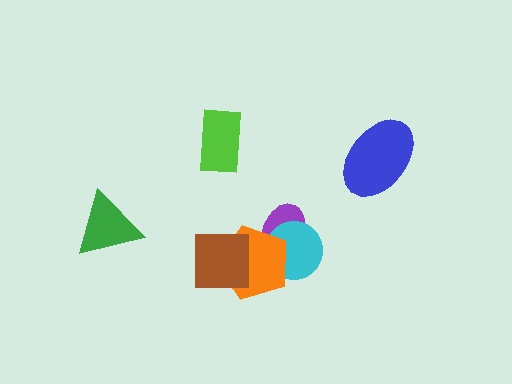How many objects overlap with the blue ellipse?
0 objects overlap with the blue ellipse.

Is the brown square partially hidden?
No, no other shape covers it.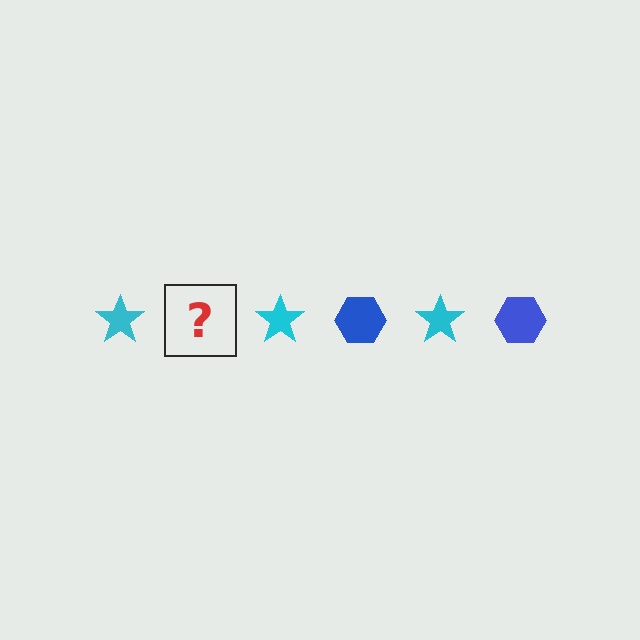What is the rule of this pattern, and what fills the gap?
The rule is that the pattern alternates between cyan star and blue hexagon. The gap should be filled with a blue hexagon.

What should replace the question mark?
The question mark should be replaced with a blue hexagon.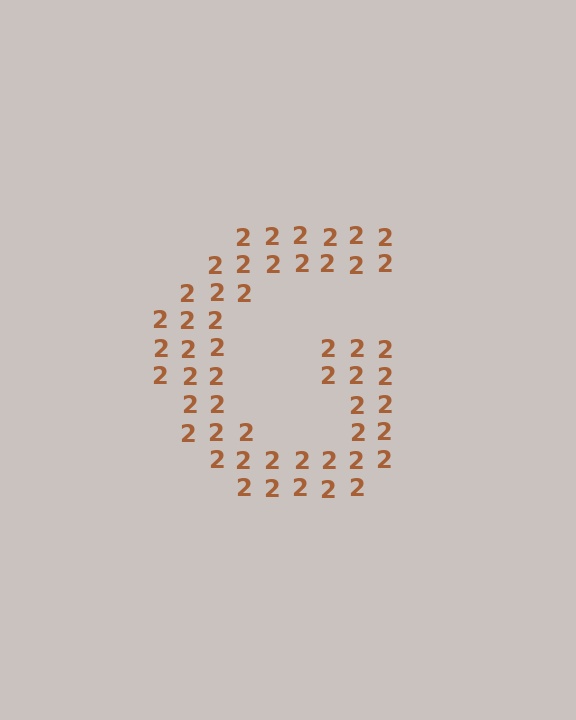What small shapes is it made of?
It is made of small digit 2's.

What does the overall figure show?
The overall figure shows the letter G.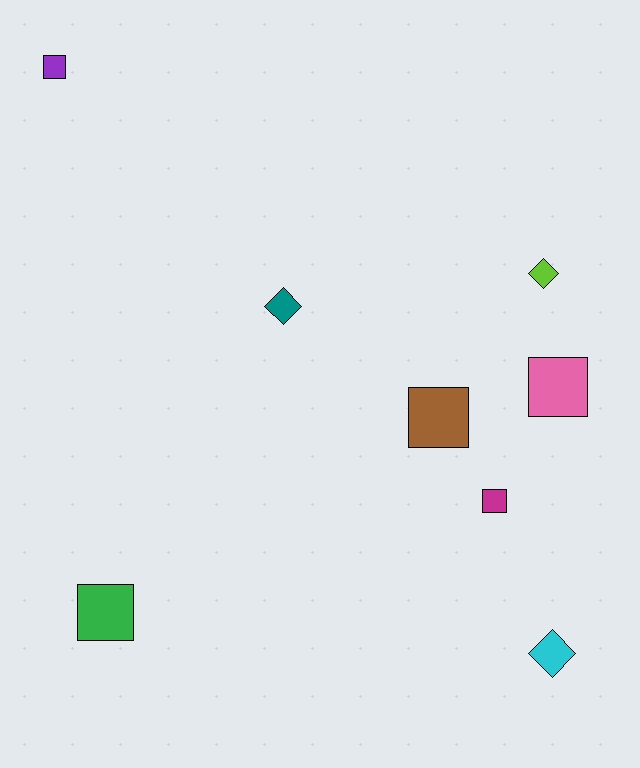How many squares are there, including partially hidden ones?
There are 5 squares.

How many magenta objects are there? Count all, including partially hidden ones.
There is 1 magenta object.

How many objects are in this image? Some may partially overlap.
There are 8 objects.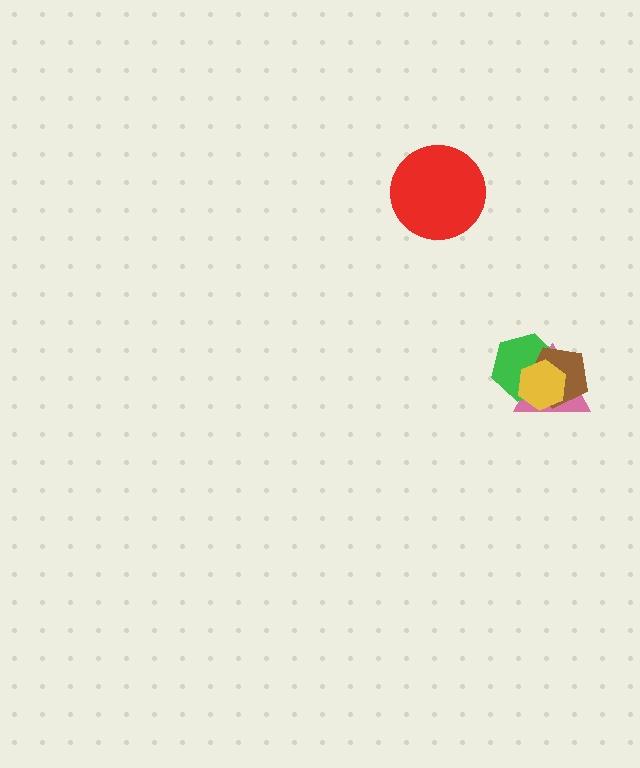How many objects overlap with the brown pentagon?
3 objects overlap with the brown pentagon.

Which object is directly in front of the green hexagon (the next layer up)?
The brown pentagon is directly in front of the green hexagon.